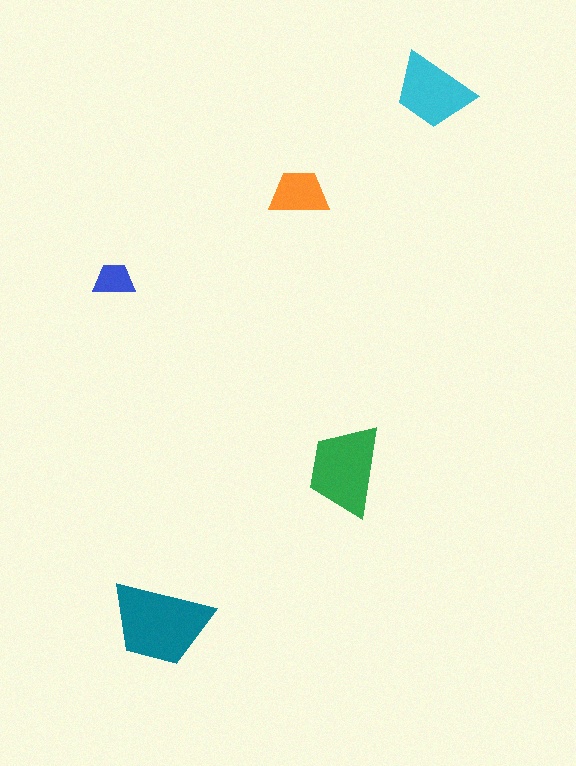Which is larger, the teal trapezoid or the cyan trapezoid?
The teal one.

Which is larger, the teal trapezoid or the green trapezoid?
The teal one.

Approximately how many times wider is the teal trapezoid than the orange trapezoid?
About 1.5 times wider.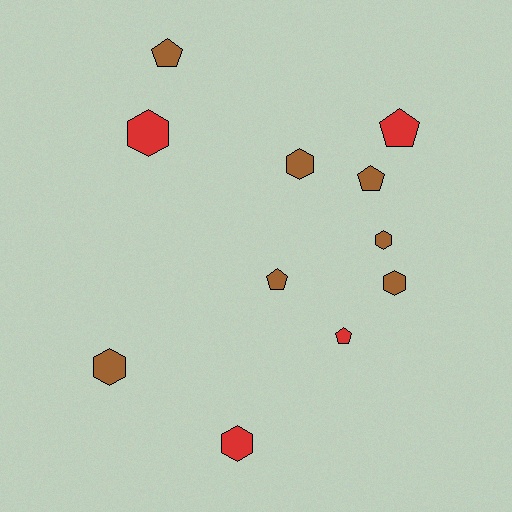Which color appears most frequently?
Brown, with 7 objects.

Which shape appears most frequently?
Hexagon, with 6 objects.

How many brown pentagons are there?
There are 3 brown pentagons.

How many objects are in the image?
There are 11 objects.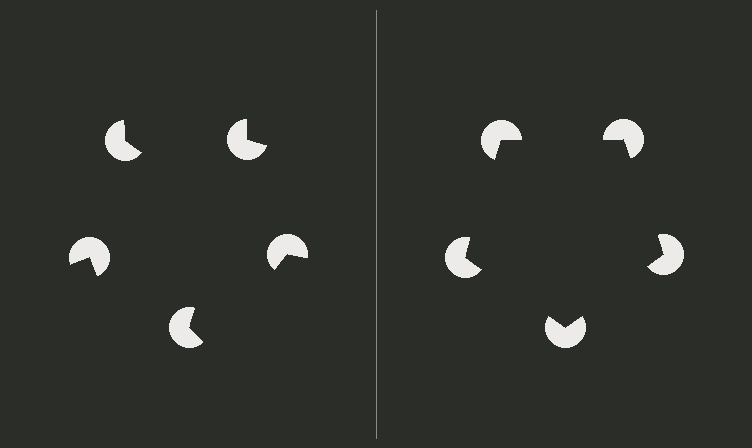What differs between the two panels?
The pac-man discs are positioned identically on both sides; only the wedge orientations differ. On the right they align to a pentagon; on the left they are misaligned.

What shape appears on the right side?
An illusory pentagon.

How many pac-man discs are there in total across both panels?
10 — 5 on each side.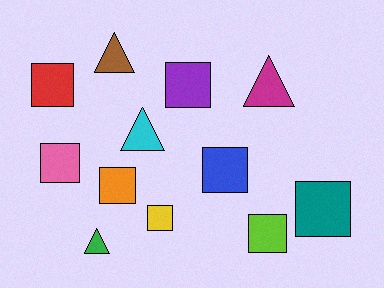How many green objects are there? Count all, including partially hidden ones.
There is 1 green object.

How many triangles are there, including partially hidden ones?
There are 4 triangles.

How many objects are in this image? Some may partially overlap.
There are 12 objects.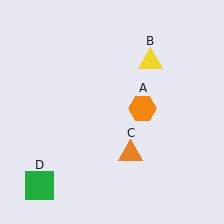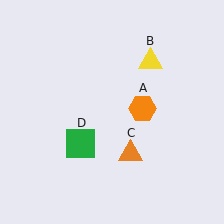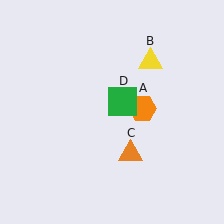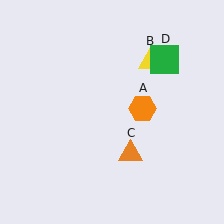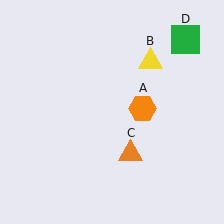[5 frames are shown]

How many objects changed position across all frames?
1 object changed position: green square (object D).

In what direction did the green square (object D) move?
The green square (object D) moved up and to the right.